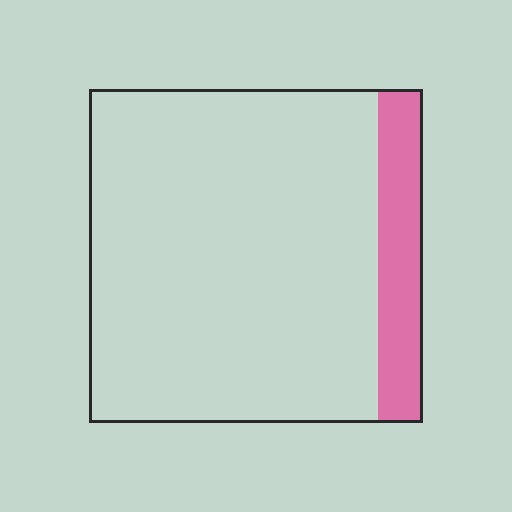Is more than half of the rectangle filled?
No.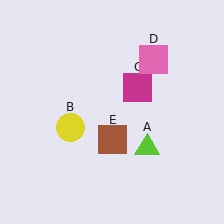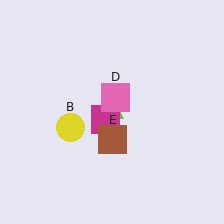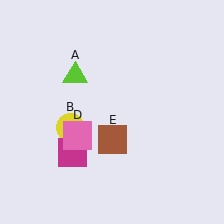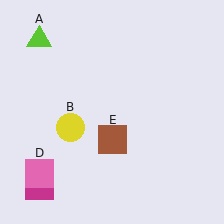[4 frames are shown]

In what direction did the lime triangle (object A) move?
The lime triangle (object A) moved up and to the left.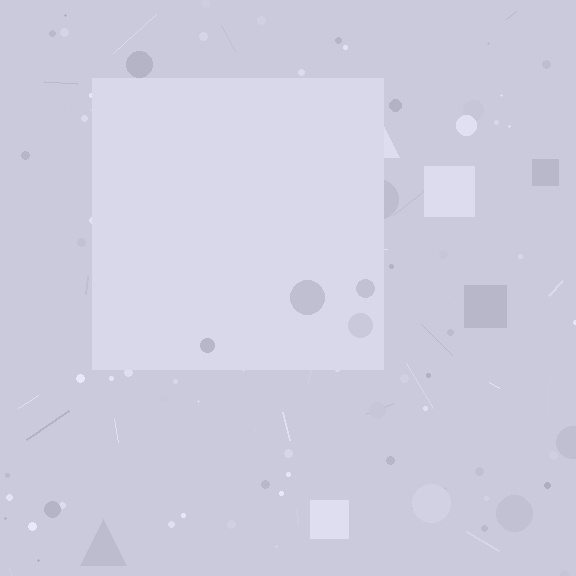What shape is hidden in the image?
A square is hidden in the image.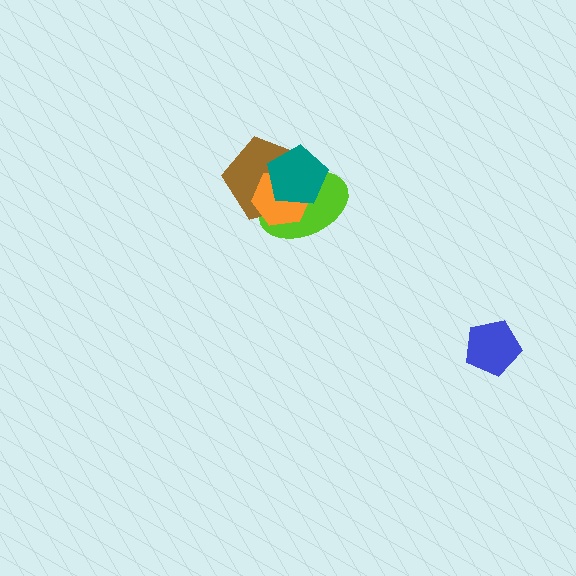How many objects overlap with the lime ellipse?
3 objects overlap with the lime ellipse.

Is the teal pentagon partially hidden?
No, no other shape covers it.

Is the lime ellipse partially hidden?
Yes, it is partially covered by another shape.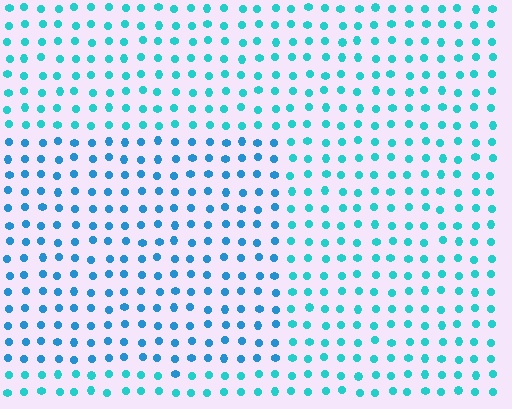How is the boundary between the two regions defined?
The boundary is defined purely by a slight shift in hue (about 24 degrees). Spacing, size, and orientation are identical on both sides.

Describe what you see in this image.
The image is filled with small cyan elements in a uniform arrangement. A rectangle-shaped region is visible where the elements are tinted to a slightly different hue, forming a subtle color boundary.